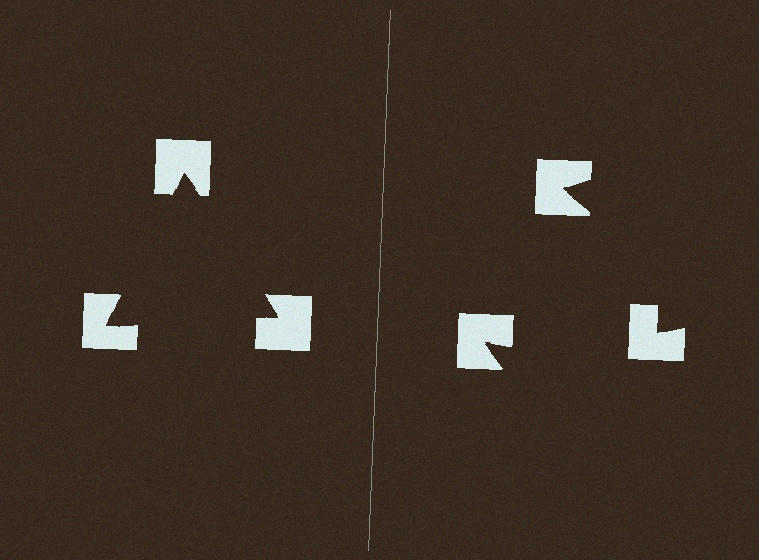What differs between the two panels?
The notched squares are positioned identically on both sides; only the wedge orientations differ. On the left they align to a triangle; on the right they are misaligned.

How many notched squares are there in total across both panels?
6 — 3 on each side.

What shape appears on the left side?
An illusory triangle.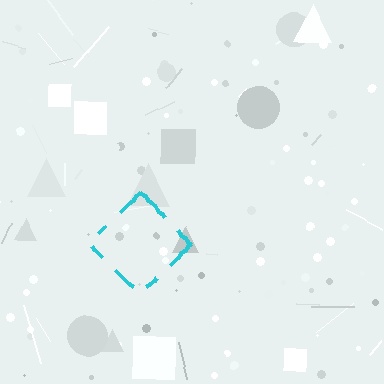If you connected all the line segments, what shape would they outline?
They would outline a diamond.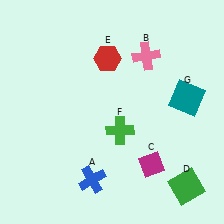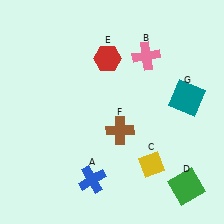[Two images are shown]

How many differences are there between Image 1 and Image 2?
There are 2 differences between the two images.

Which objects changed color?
C changed from magenta to yellow. F changed from green to brown.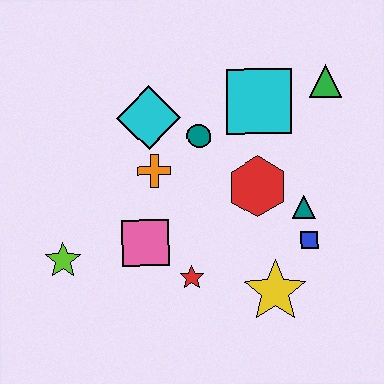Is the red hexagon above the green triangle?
No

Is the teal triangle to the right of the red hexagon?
Yes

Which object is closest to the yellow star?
The blue square is closest to the yellow star.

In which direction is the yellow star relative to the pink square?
The yellow star is to the right of the pink square.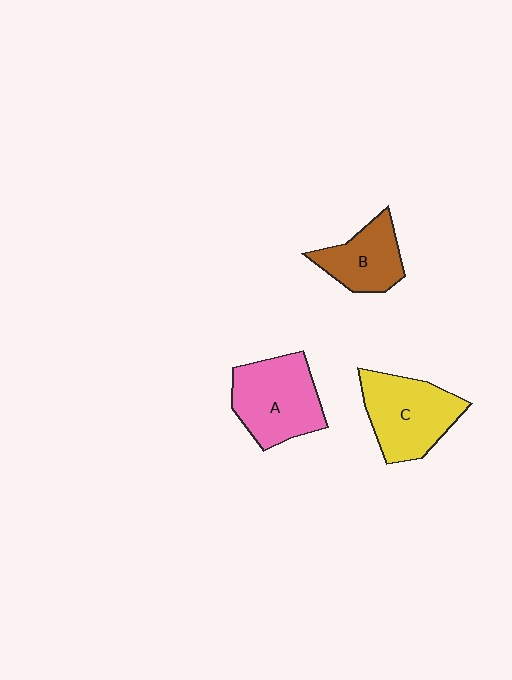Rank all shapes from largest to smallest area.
From largest to smallest: A (pink), C (yellow), B (brown).